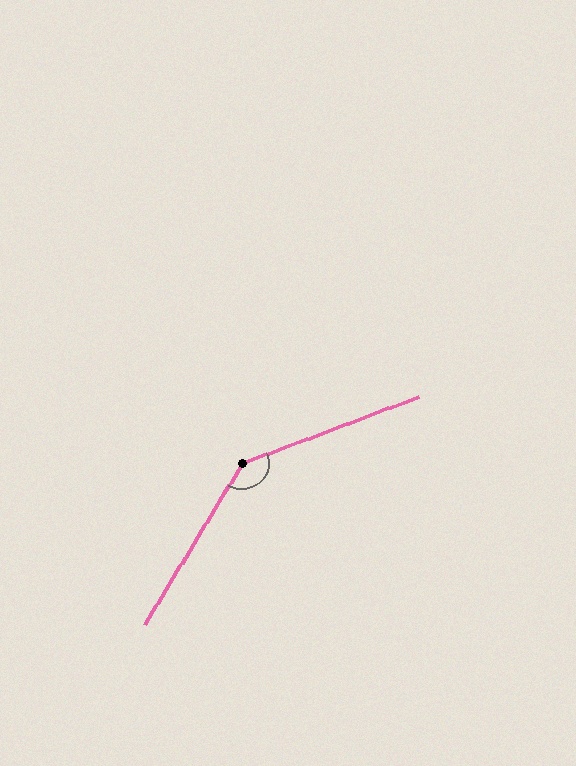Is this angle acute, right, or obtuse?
It is obtuse.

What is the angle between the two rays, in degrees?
Approximately 142 degrees.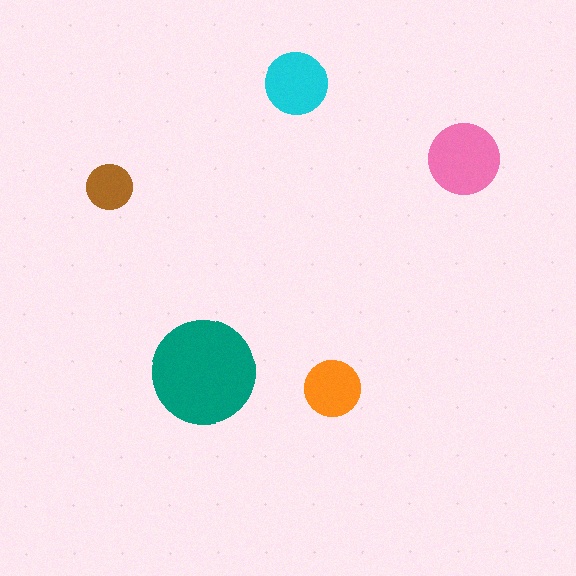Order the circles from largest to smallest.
the teal one, the pink one, the cyan one, the orange one, the brown one.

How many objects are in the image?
There are 5 objects in the image.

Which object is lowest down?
The orange circle is bottommost.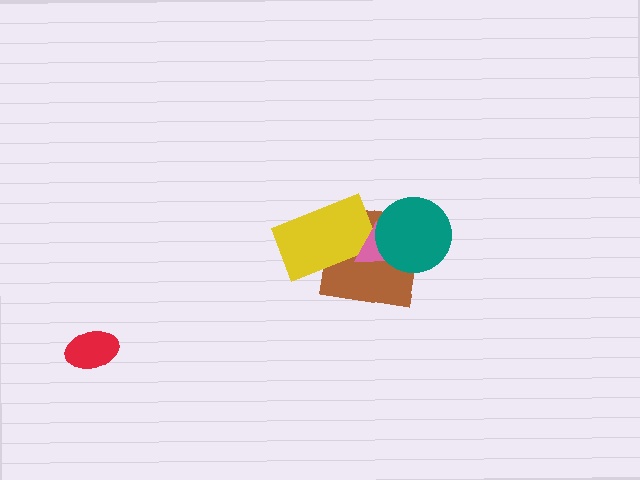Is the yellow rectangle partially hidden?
Yes, it is partially covered by another shape.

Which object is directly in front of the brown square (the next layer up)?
The yellow rectangle is directly in front of the brown square.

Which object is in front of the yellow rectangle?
The pink triangle is in front of the yellow rectangle.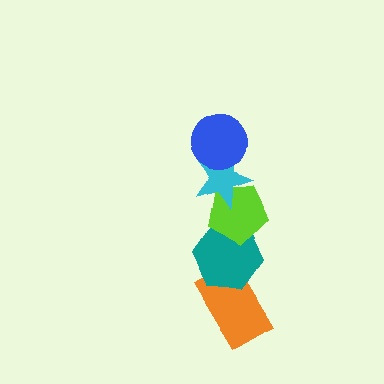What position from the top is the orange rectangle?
The orange rectangle is 5th from the top.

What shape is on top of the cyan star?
The blue circle is on top of the cyan star.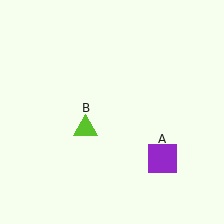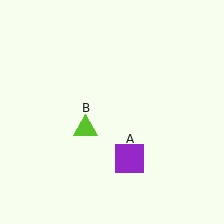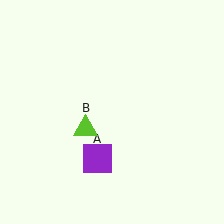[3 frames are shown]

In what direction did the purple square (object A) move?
The purple square (object A) moved left.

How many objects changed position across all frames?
1 object changed position: purple square (object A).